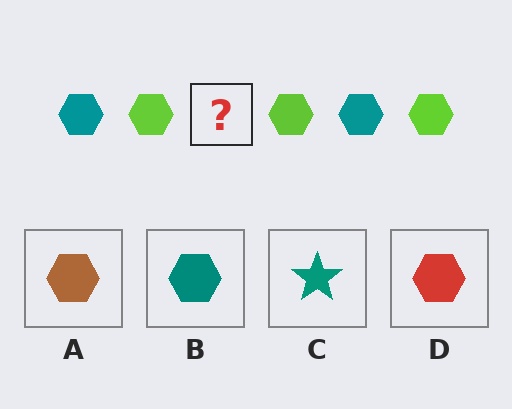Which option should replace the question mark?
Option B.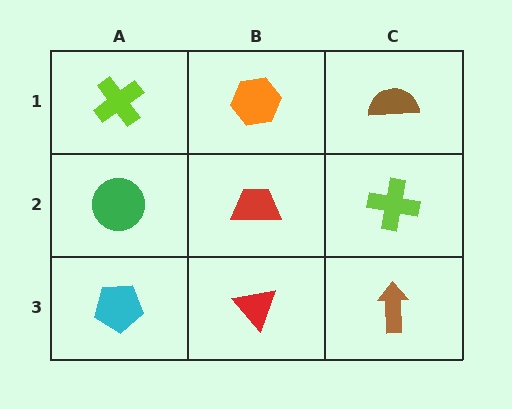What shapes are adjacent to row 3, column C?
A lime cross (row 2, column C), a red triangle (row 3, column B).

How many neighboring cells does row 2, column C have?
3.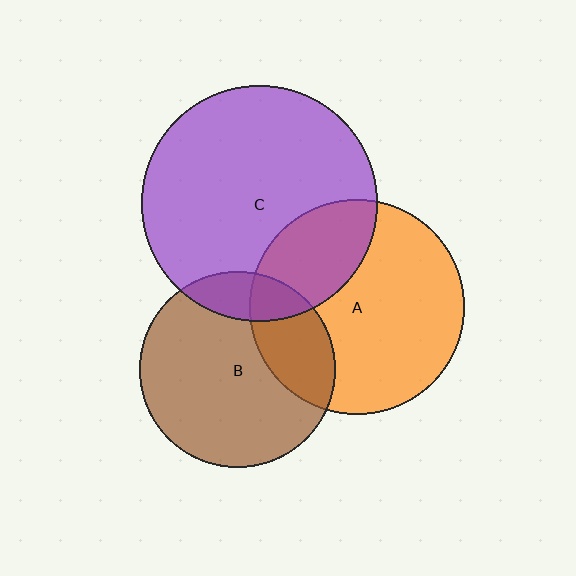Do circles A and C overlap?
Yes.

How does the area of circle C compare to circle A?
Approximately 1.2 times.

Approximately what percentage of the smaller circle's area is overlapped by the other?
Approximately 30%.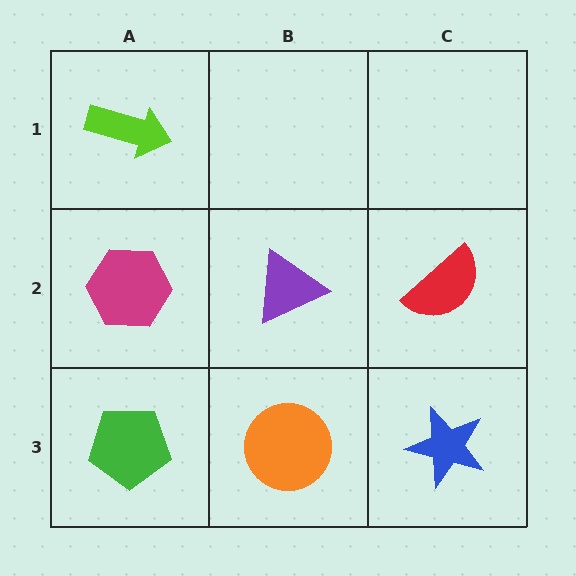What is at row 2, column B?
A purple triangle.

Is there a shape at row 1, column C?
No, that cell is empty.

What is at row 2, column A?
A magenta hexagon.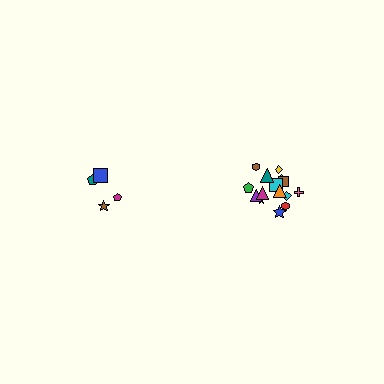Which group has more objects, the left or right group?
The right group.